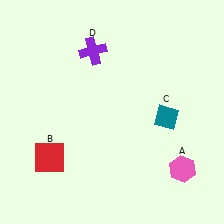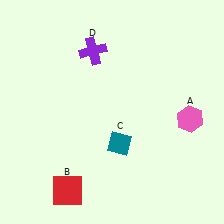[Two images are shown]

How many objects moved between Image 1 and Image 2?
3 objects moved between the two images.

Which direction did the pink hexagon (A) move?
The pink hexagon (A) moved up.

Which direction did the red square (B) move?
The red square (B) moved down.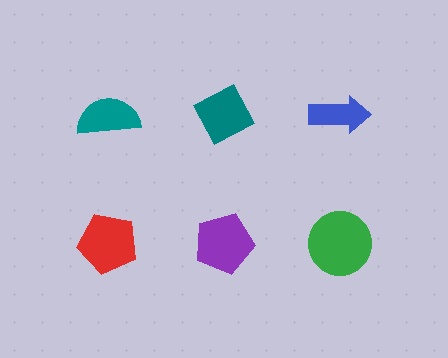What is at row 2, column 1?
A red pentagon.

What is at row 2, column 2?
A purple pentagon.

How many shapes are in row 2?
3 shapes.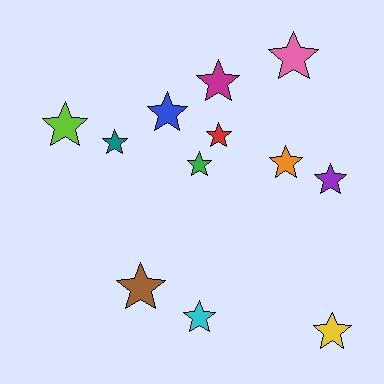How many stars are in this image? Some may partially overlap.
There are 12 stars.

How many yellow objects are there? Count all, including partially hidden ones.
There is 1 yellow object.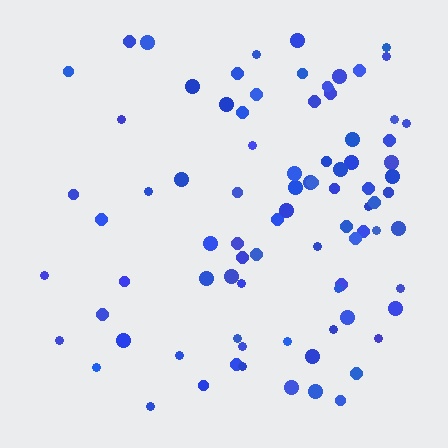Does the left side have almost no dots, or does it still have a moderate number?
Still a moderate number, just noticeably fewer than the right.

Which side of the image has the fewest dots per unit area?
The left.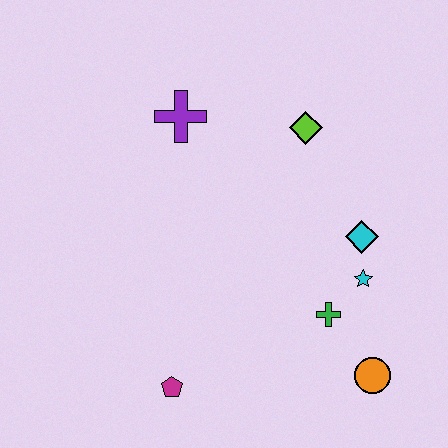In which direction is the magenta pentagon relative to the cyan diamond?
The magenta pentagon is to the left of the cyan diamond.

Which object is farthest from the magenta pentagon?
The lime diamond is farthest from the magenta pentagon.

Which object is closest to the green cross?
The cyan star is closest to the green cross.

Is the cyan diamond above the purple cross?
No